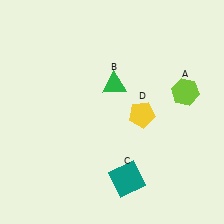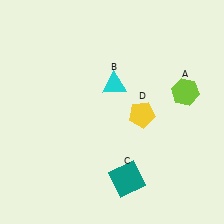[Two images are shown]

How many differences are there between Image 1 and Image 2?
There is 1 difference between the two images.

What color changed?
The triangle (B) changed from green in Image 1 to cyan in Image 2.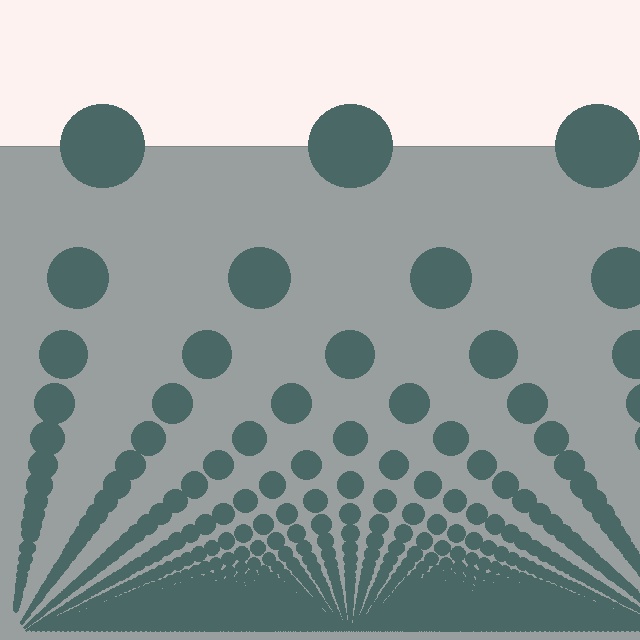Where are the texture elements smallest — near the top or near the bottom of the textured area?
Near the bottom.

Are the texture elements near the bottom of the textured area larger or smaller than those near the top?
Smaller. The gradient is inverted — elements near the bottom are smaller and denser.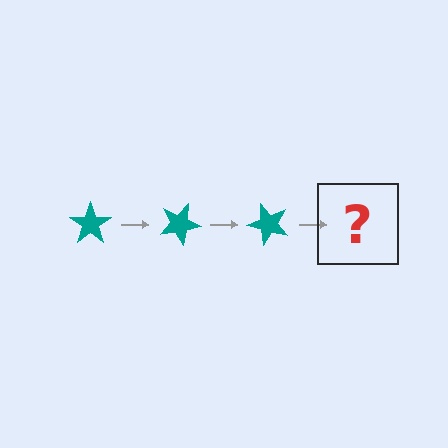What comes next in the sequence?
The next element should be a teal star rotated 75 degrees.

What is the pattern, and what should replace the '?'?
The pattern is that the star rotates 25 degrees each step. The '?' should be a teal star rotated 75 degrees.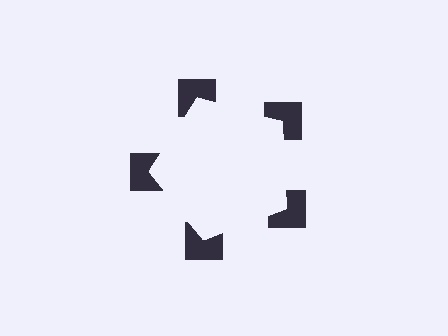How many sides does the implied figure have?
5 sides.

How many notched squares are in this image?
There are 5 — one at each vertex of the illusory pentagon.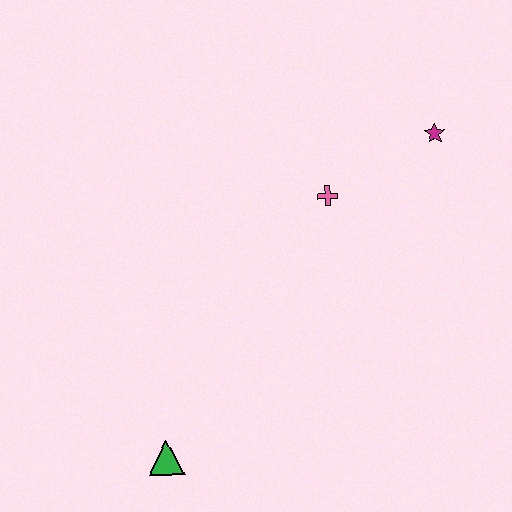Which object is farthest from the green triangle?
The magenta star is farthest from the green triangle.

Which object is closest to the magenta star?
The pink cross is closest to the magenta star.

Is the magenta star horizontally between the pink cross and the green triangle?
No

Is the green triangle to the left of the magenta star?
Yes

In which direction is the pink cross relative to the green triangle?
The pink cross is above the green triangle.